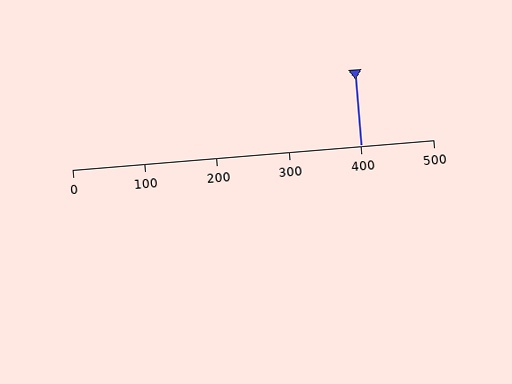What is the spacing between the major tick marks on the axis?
The major ticks are spaced 100 apart.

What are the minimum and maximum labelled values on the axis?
The axis runs from 0 to 500.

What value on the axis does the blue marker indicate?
The marker indicates approximately 400.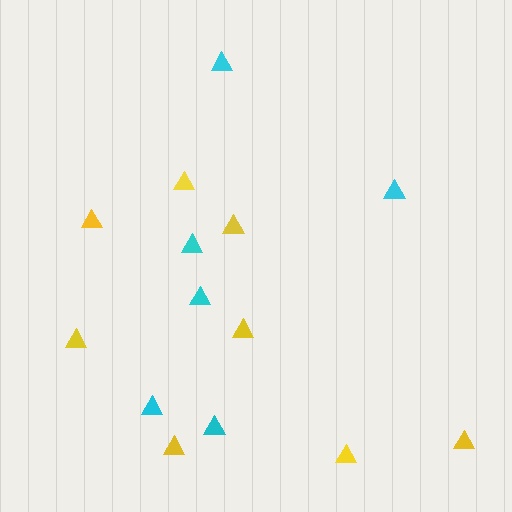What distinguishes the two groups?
There are 2 groups: one group of cyan triangles (6) and one group of yellow triangles (8).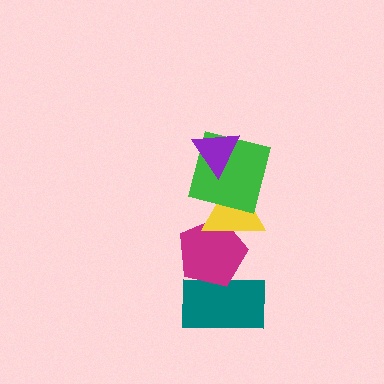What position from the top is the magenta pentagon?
The magenta pentagon is 4th from the top.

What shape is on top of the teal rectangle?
The magenta pentagon is on top of the teal rectangle.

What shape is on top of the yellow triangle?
The green square is on top of the yellow triangle.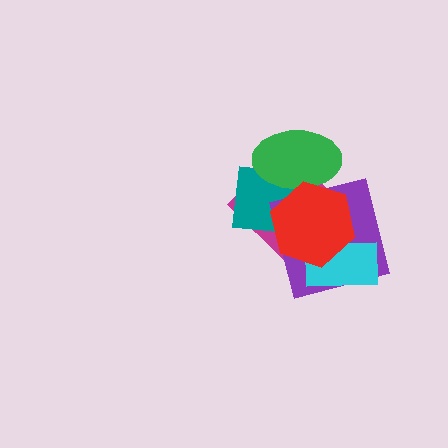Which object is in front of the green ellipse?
The red hexagon is in front of the green ellipse.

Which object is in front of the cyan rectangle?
The red hexagon is in front of the cyan rectangle.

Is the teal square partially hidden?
Yes, it is partially covered by another shape.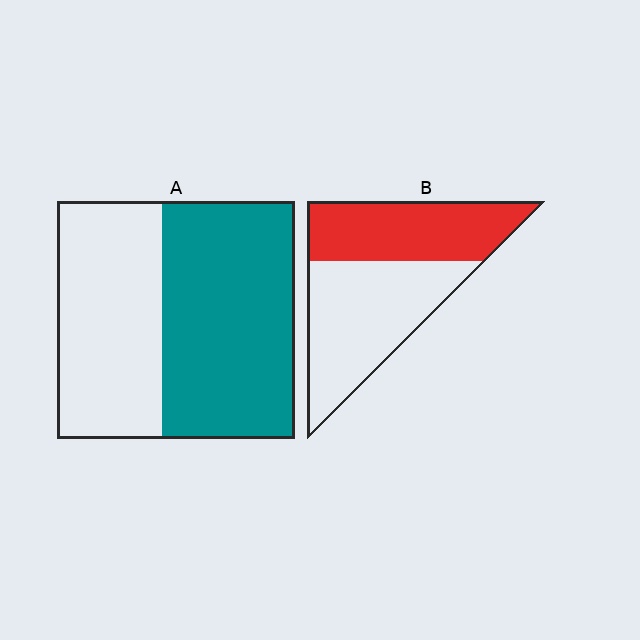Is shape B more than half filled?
No.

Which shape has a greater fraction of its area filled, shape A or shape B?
Shape A.